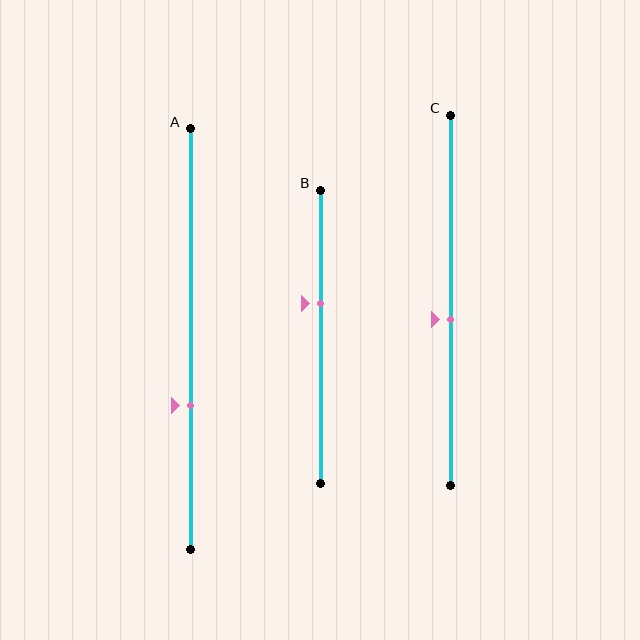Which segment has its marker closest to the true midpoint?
Segment C has its marker closest to the true midpoint.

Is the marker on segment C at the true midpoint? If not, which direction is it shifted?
No, the marker on segment C is shifted downward by about 5% of the segment length.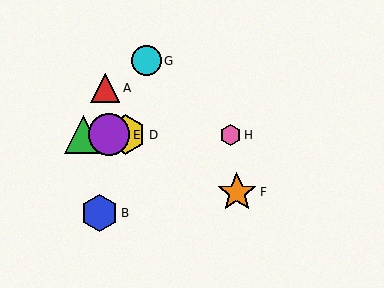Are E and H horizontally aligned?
Yes, both are at y≈135.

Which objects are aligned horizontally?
Objects C, D, E, H are aligned horizontally.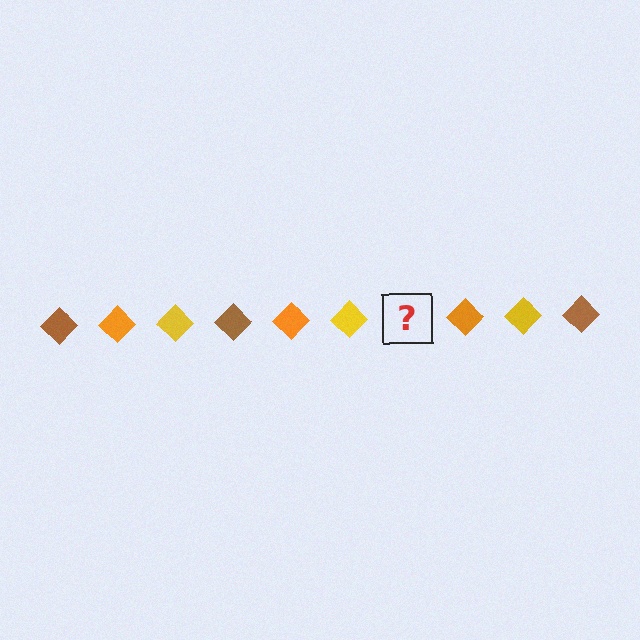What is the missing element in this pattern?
The missing element is a brown diamond.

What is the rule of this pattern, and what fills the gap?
The rule is that the pattern cycles through brown, orange, yellow diamonds. The gap should be filled with a brown diamond.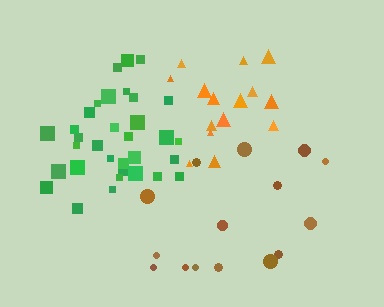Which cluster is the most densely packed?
Green.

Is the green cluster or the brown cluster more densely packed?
Green.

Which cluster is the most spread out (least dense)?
Brown.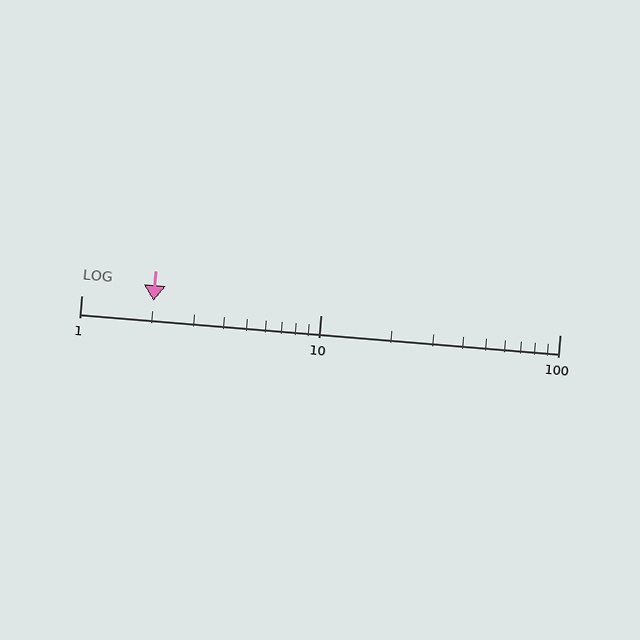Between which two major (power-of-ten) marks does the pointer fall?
The pointer is between 1 and 10.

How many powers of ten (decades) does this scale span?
The scale spans 2 decades, from 1 to 100.